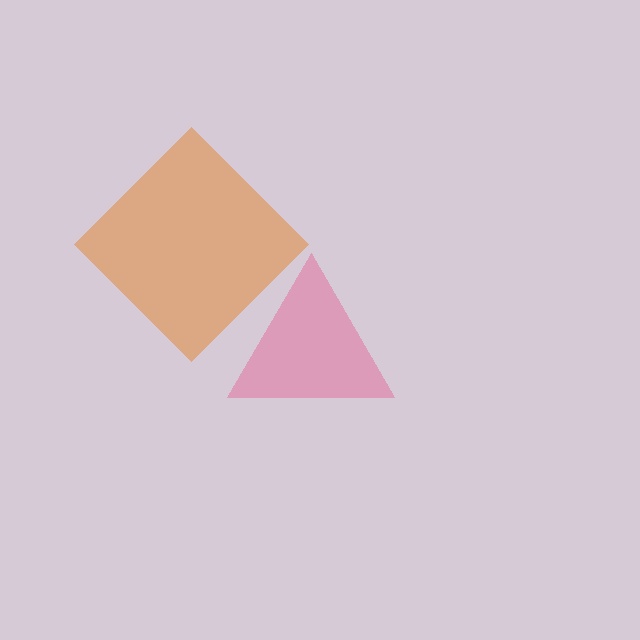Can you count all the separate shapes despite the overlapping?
Yes, there are 2 separate shapes.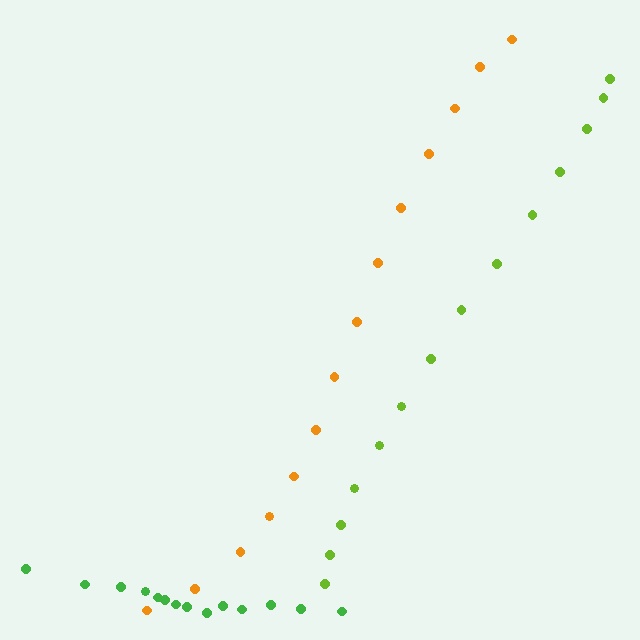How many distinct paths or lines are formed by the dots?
There are 3 distinct paths.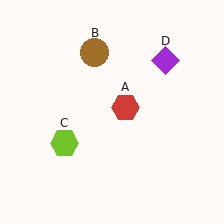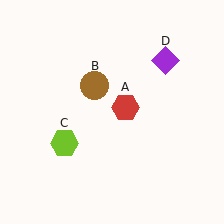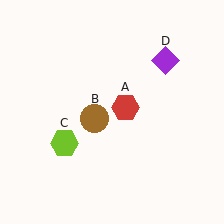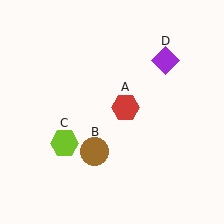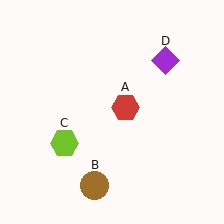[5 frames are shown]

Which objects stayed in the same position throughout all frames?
Red hexagon (object A) and lime hexagon (object C) and purple diamond (object D) remained stationary.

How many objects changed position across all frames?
1 object changed position: brown circle (object B).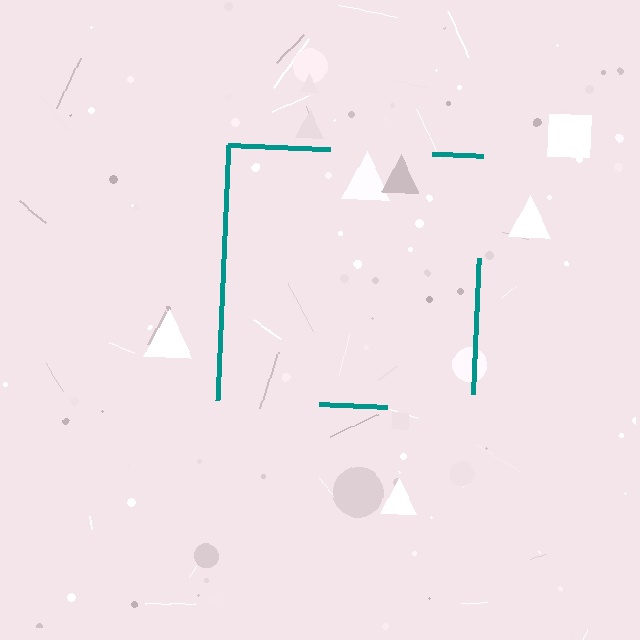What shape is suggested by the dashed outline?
The dashed outline suggests a square.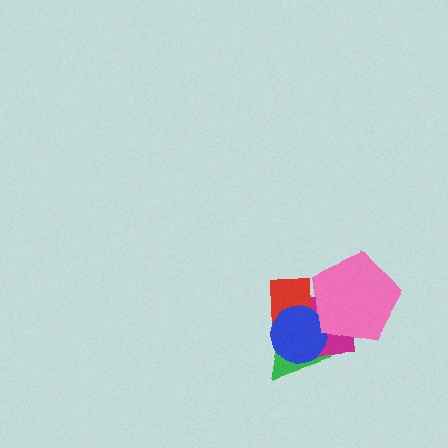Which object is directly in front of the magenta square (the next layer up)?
The red rectangle is directly in front of the magenta square.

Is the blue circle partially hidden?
Yes, it is partially covered by another shape.